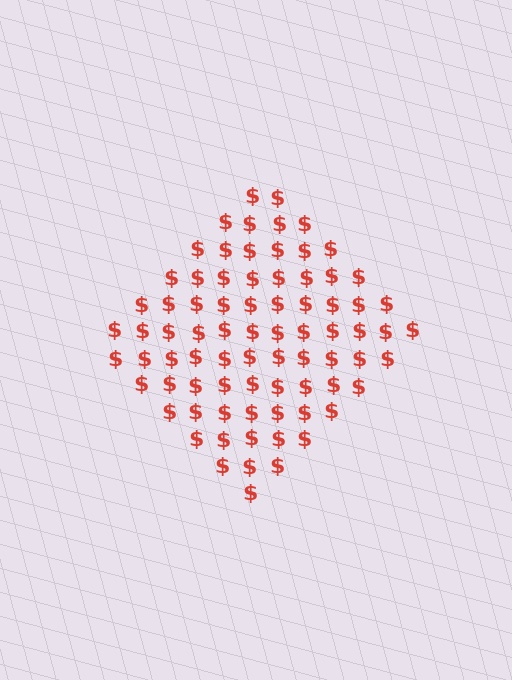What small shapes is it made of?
It is made of small dollar signs.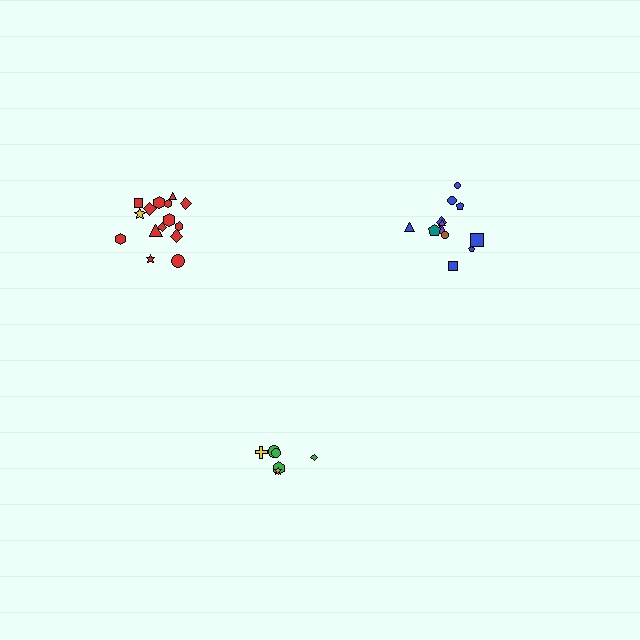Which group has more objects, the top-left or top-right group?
The top-left group.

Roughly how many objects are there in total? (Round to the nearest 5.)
Roughly 35 objects in total.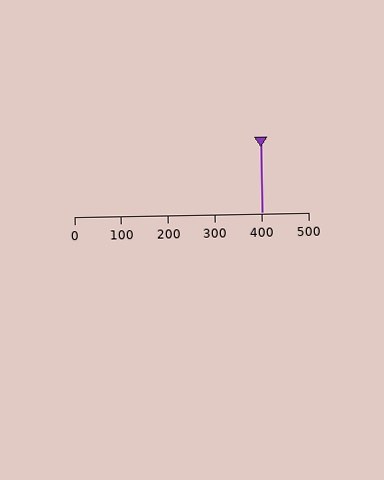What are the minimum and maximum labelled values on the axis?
The axis runs from 0 to 500.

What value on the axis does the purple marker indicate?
The marker indicates approximately 400.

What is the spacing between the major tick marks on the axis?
The major ticks are spaced 100 apart.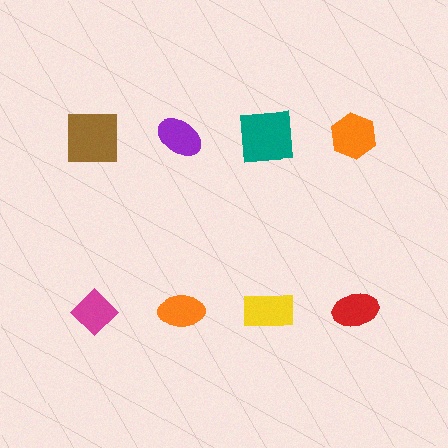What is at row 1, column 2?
A purple ellipse.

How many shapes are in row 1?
4 shapes.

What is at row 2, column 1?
A magenta diamond.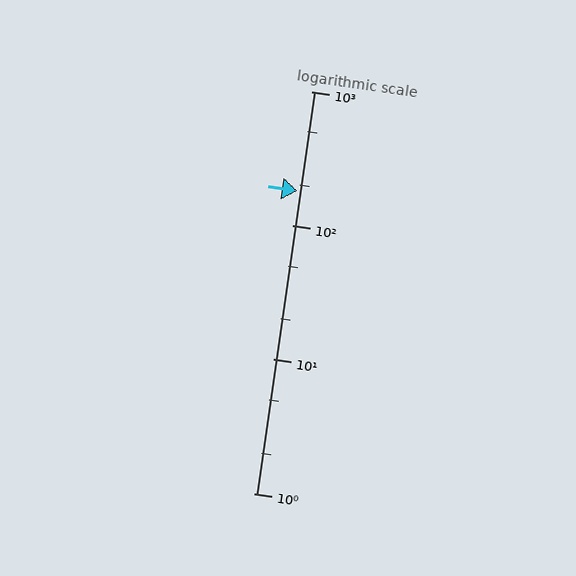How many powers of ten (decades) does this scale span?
The scale spans 3 decades, from 1 to 1000.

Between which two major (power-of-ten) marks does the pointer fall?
The pointer is between 100 and 1000.